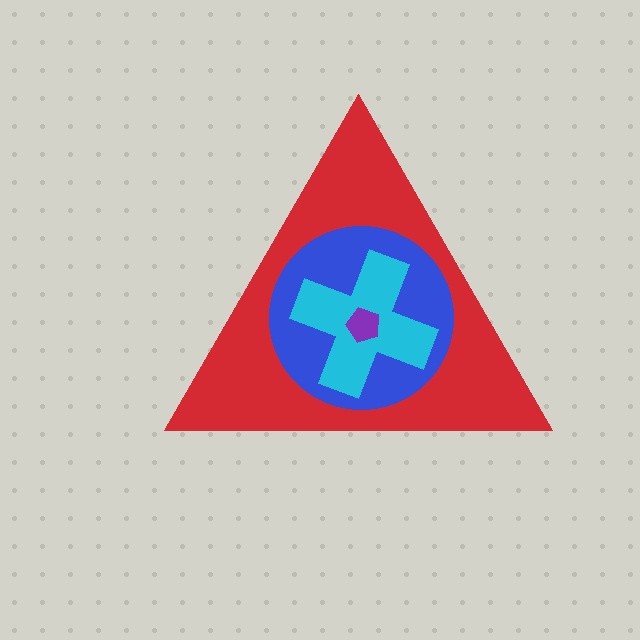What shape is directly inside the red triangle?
The blue circle.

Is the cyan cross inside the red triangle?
Yes.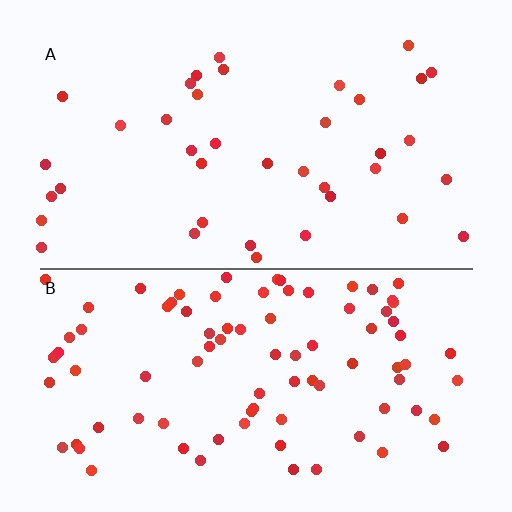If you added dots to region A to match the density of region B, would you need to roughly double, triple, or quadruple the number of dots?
Approximately double.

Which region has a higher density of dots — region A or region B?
B (the bottom).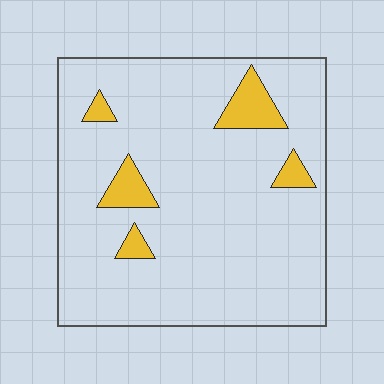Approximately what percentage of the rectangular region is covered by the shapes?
Approximately 10%.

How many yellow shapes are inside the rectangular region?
5.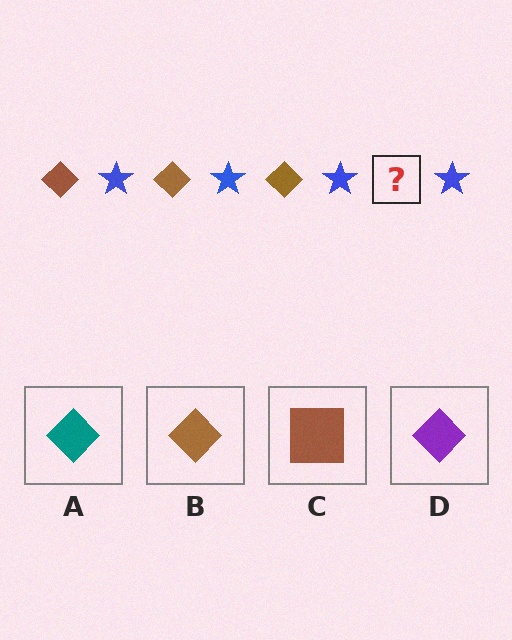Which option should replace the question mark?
Option B.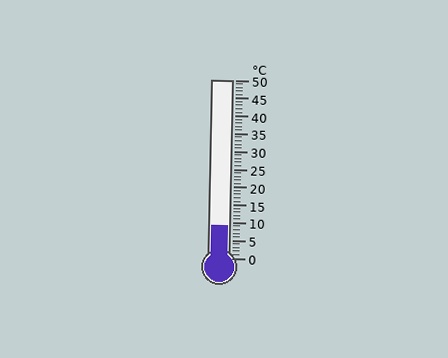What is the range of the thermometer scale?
The thermometer scale ranges from 0°C to 50°C.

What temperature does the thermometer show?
The thermometer shows approximately 9°C.